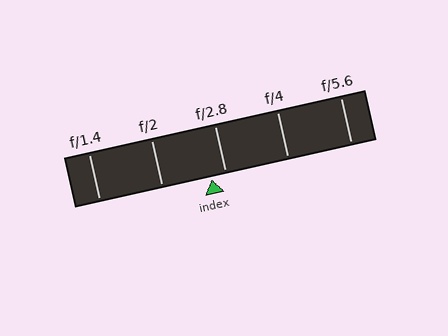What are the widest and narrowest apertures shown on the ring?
The widest aperture shown is f/1.4 and the narrowest is f/5.6.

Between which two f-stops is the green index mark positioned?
The index mark is between f/2 and f/2.8.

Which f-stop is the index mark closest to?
The index mark is closest to f/2.8.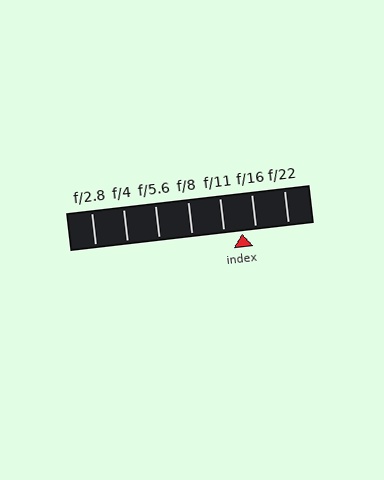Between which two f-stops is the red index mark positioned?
The index mark is between f/11 and f/16.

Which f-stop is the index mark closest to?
The index mark is closest to f/16.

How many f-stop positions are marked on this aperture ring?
There are 7 f-stop positions marked.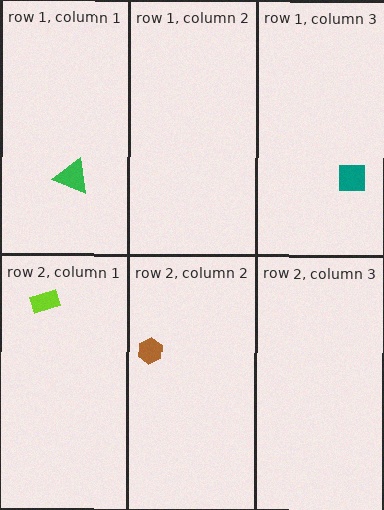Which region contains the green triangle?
The row 1, column 1 region.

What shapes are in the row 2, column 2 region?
The brown hexagon.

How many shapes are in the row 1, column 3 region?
1.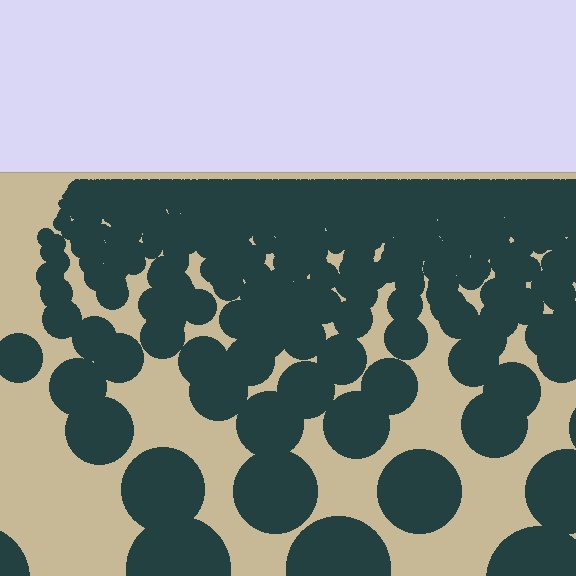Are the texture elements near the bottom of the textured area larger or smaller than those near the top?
Larger. Near the bottom, elements are closer to the viewer and appear at a bigger on-screen size.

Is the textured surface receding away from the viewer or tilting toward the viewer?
The surface is receding away from the viewer. Texture elements get smaller and denser toward the top.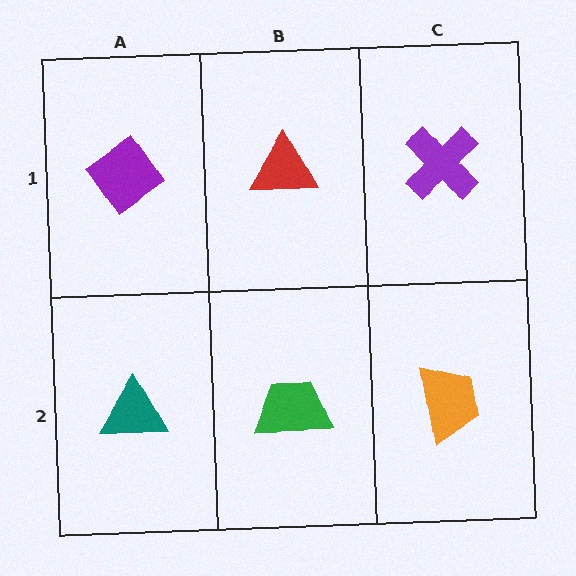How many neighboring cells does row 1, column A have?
2.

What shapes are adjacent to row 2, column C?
A purple cross (row 1, column C), a green trapezoid (row 2, column B).